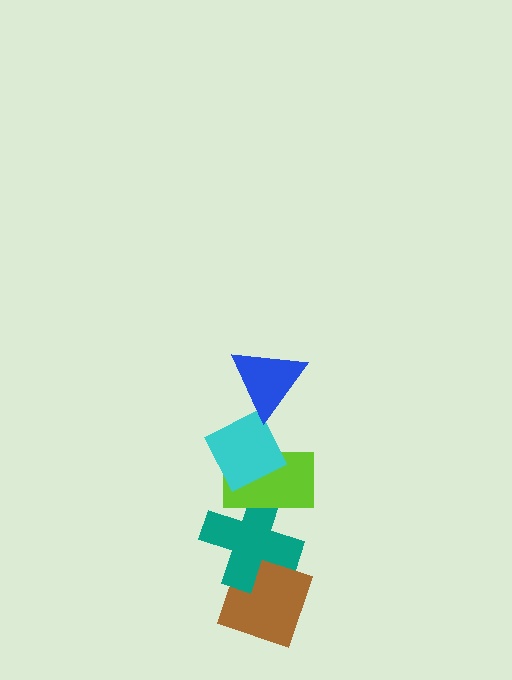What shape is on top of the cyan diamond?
The blue triangle is on top of the cyan diamond.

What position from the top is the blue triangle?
The blue triangle is 1st from the top.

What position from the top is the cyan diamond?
The cyan diamond is 2nd from the top.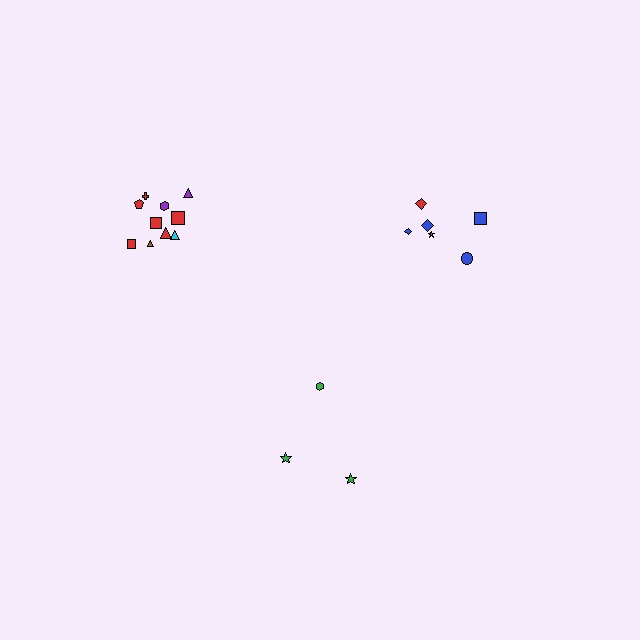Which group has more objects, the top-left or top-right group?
The top-left group.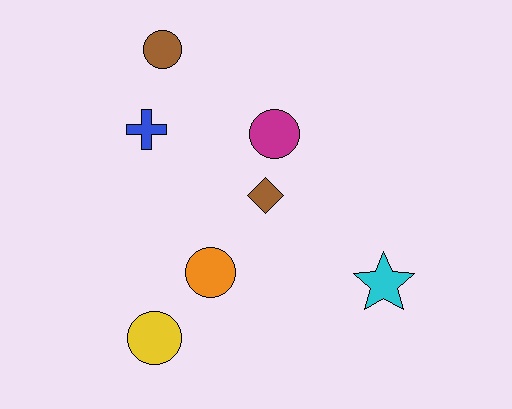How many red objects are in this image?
There are no red objects.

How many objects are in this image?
There are 7 objects.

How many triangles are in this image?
There are no triangles.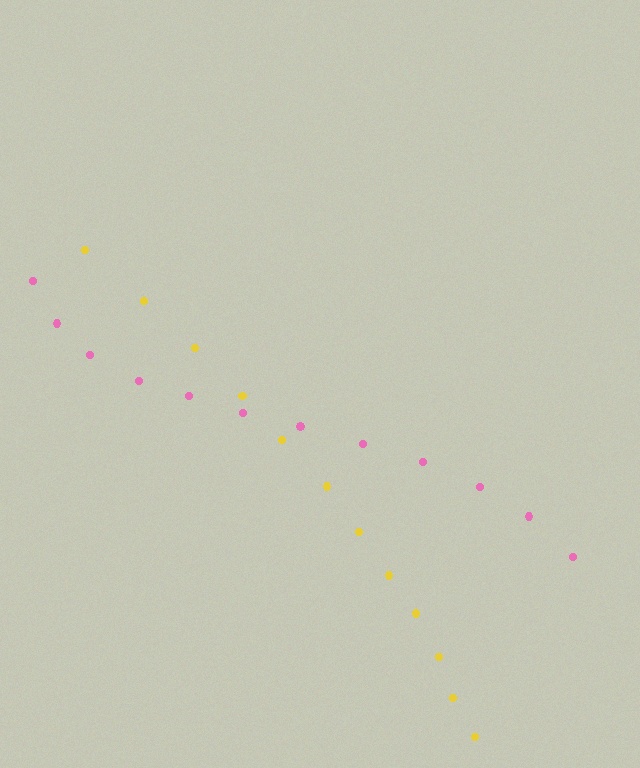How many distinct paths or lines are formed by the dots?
There are 2 distinct paths.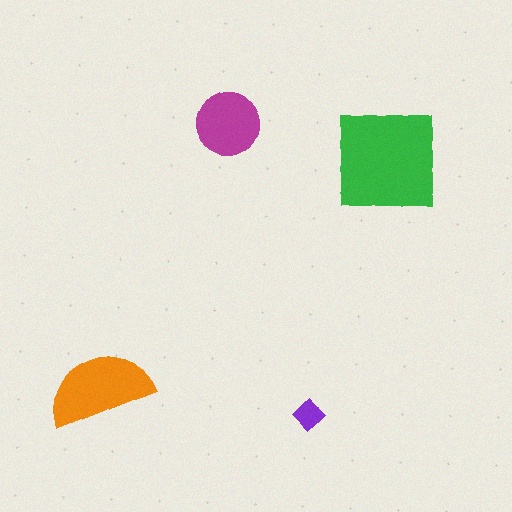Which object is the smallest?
The purple diamond.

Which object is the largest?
The green square.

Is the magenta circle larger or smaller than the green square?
Smaller.